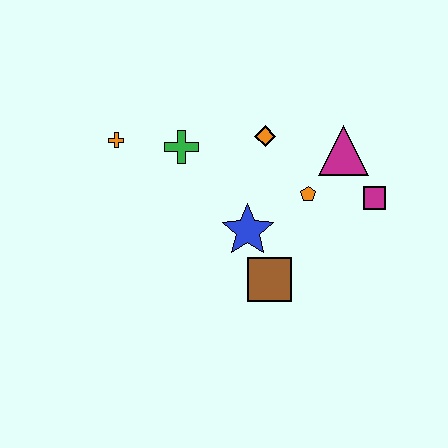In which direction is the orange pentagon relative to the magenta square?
The orange pentagon is to the left of the magenta square.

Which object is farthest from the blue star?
The orange cross is farthest from the blue star.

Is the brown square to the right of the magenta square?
No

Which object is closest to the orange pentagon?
The magenta triangle is closest to the orange pentagon.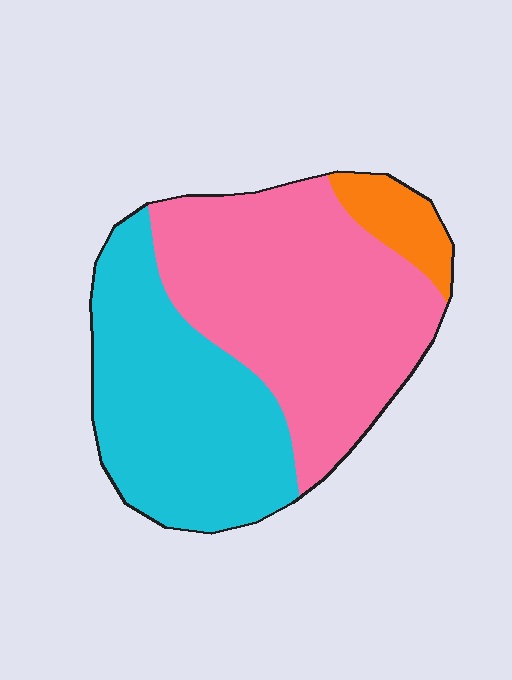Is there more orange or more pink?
Pink.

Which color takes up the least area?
Orange, at roughly 10%.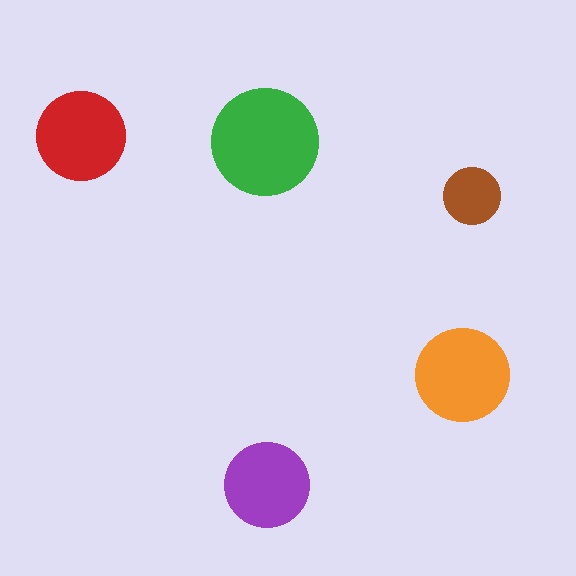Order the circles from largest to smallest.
the green one, the orange one, the red one, the purple one, the brown one.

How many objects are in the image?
There are 5 objects in the image.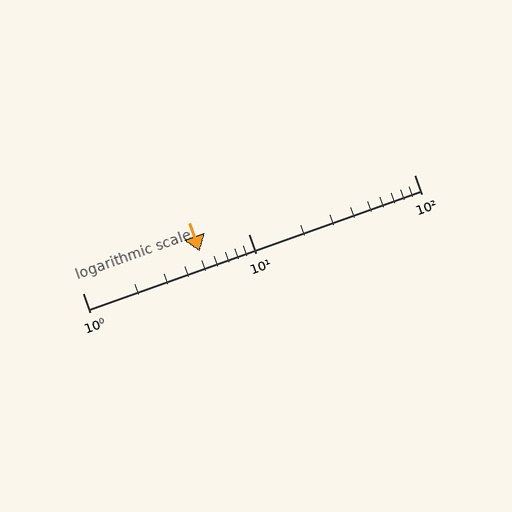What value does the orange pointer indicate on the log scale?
The pointer indicates approximately 5.1.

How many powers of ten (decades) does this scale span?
The scale spans 2 decades, from 1 to 100.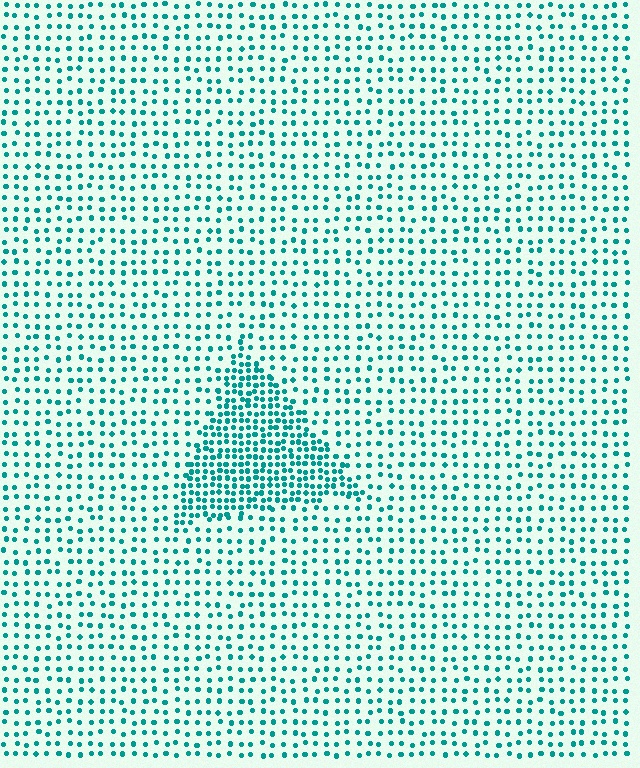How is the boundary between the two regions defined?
The boundary is defined by a change in element density (approximately 2.2x ratio). All elements are the same color, size, and shape.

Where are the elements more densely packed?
The elements are more densely packed inside the triangle boundary.